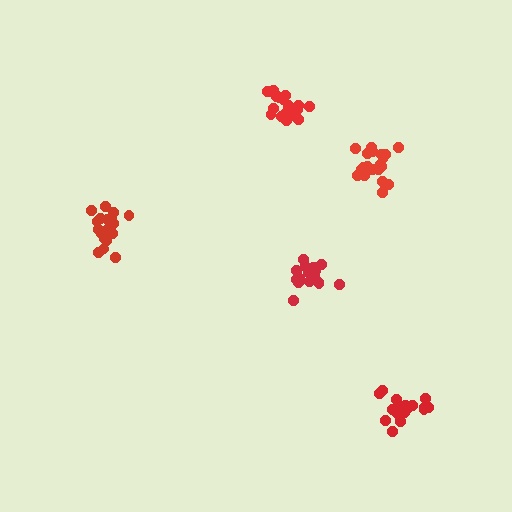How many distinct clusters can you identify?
There are 5 distinct clusters.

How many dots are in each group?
Group 1: 21 dots, Group 2: 21 dots, Group 3: 20 dots, Group 4: 20 dots, Group 5: 19 dots (101 total).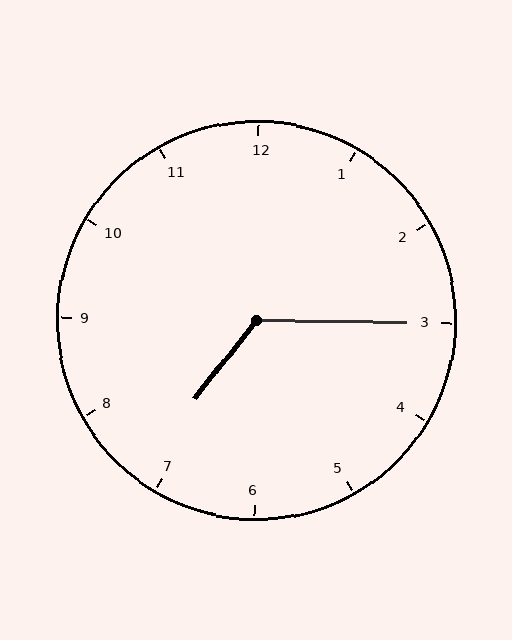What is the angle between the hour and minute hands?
Approximately 128 degrees.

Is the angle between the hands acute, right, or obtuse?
It is obtuse.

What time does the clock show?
7:15.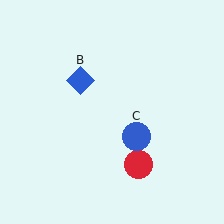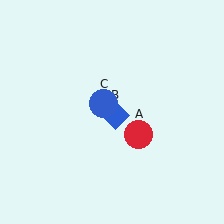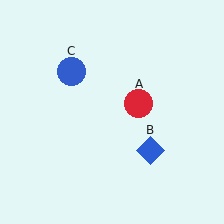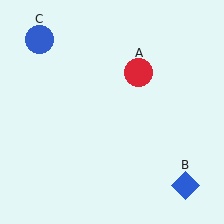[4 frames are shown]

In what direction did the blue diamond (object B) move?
The blue diamond (object B) moved down and to the right.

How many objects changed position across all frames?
3 objects changed position: red circle (object A), blue diamond (object B), blue circle (object C).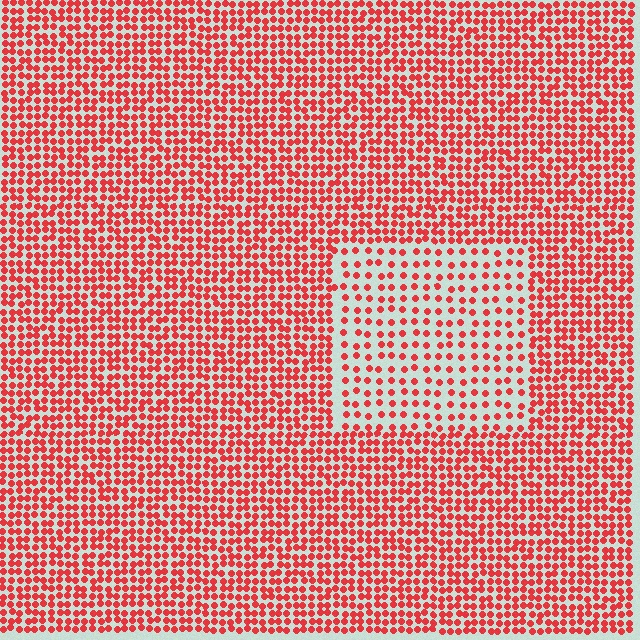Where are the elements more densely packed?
The elements are more densely packed outside the rectangle boundary.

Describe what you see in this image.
The image contains small red elements arranged at two different densities. A rectangle-shaped region is visible where the elements are less densely packed than the surrounding area.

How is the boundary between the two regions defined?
The boundary is defined by a change in element density (approximately 2.1x ratio). All elements are the same color, size, and shape.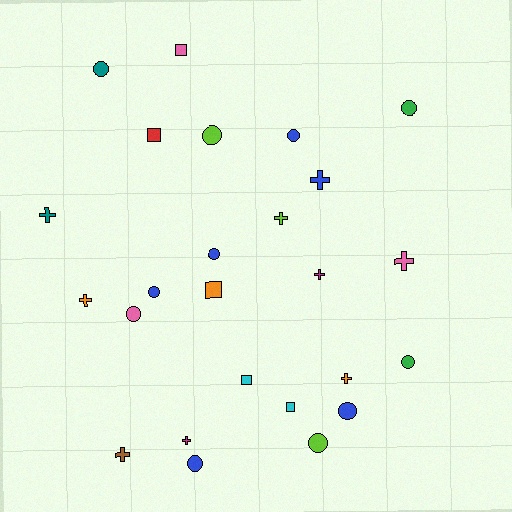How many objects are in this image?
There are 25 objects.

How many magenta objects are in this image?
There are 2 magenta objects.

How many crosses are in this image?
There are 9 crosses.